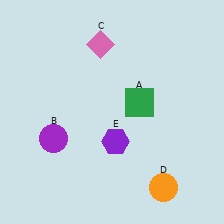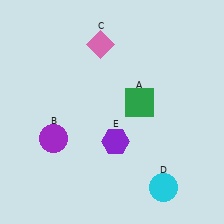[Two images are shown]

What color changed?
The circle (D) changed from orange in Image 1 to cyan in Image 2.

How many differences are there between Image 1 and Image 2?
There is 1 difference between the two images.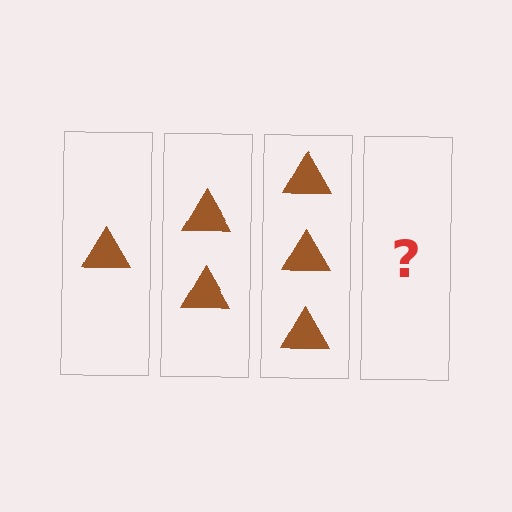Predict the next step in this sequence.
The next step is 4 triangles.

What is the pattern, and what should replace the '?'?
The pattern is that each step adds one more triangle. The '?' should be 4 triangles.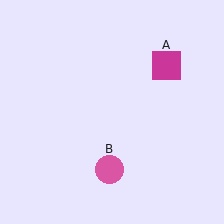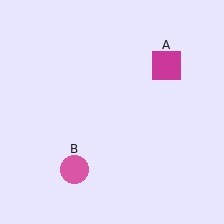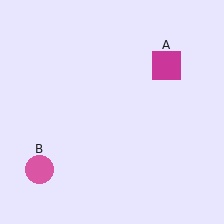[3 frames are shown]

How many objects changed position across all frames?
1 object changed position: pink circle (object B).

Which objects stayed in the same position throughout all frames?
Magenta square (object A) remained stationary.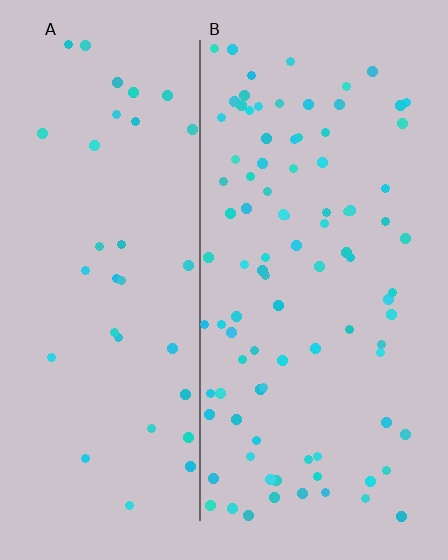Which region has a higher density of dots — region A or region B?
B (the right).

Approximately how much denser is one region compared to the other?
Approximately 2.6× — region B over region A.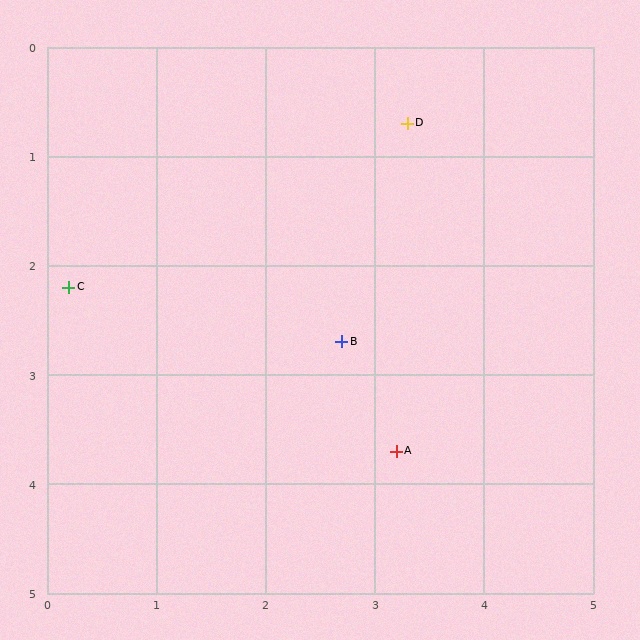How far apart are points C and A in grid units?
Points C and A are about 3.4 grid units apart.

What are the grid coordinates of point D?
Point D is at approximately (3.3, 0.7).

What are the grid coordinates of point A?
Point A is at approximately (3.2, 3.7).